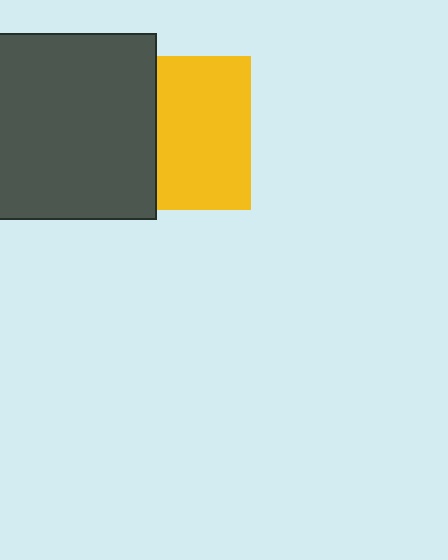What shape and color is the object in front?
The object in front is a dark gray rectangle.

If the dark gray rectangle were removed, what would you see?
You would see the complete yellow square.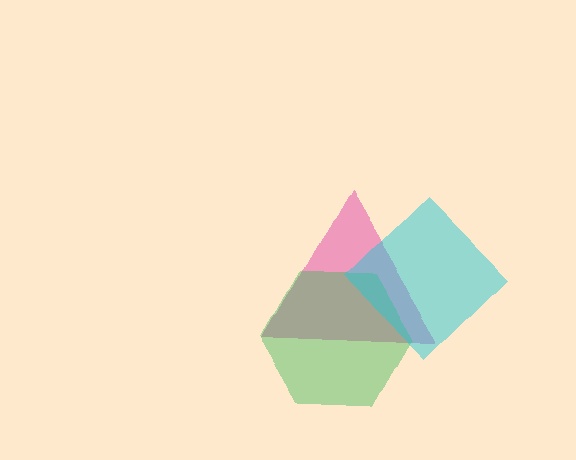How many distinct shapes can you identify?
There are 3 distinct shapes: a pink triangle, a green hexagon, a cyan diamond.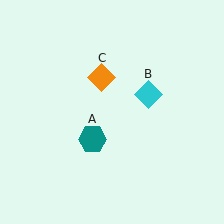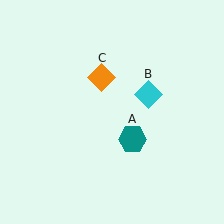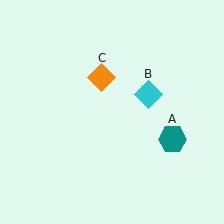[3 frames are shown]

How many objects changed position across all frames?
1 object changed position: teal hexagon (object A).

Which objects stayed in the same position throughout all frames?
Cyan diamond (object B) and orange diamond (object C) remained stationary.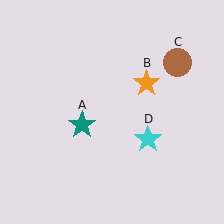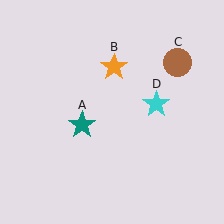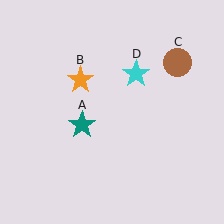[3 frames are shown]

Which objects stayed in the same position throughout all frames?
Teal star (object A) and brown circle (object C) remained stationary.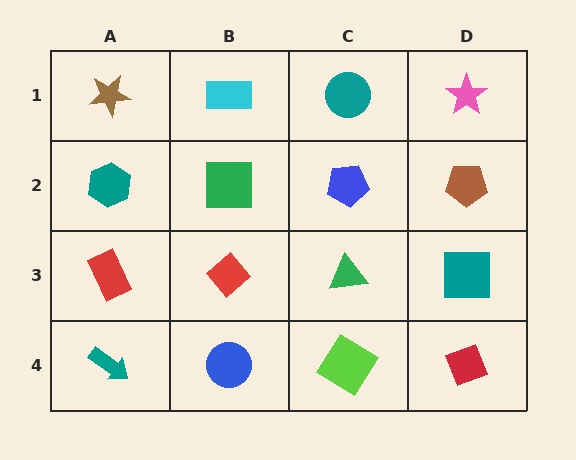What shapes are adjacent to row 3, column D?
A brown pentagon (row 2, column D), a red diamond (row 4, column D), a green triangle (row 3, column C).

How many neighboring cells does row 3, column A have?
3.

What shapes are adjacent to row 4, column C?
A green triangle (row 3, column C), a blue circle (row 4, column B), a red diamond (row 4, column D).